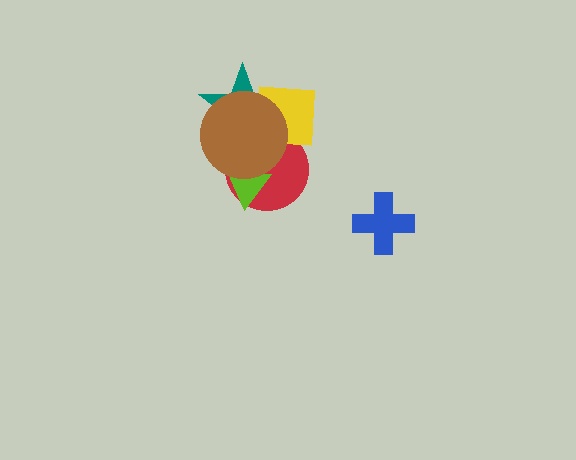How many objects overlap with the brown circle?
4 objects overlap with the brown circle.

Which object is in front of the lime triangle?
The brown circle is in front of the lime triangle.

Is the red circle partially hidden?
Yes, it is partially covered by another shape.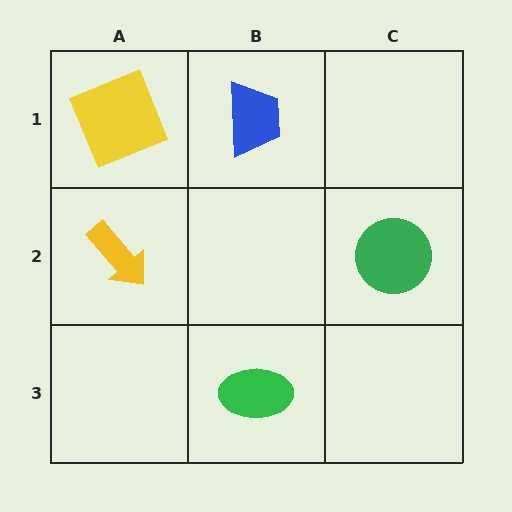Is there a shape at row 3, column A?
No, that cell is empty.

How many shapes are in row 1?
2 shapes.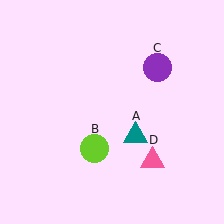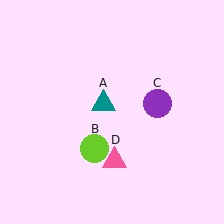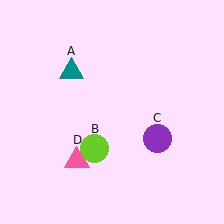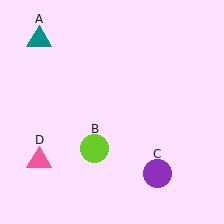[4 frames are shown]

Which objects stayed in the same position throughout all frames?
Lime circle (object B) remained stationary.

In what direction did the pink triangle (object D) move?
The pink triangle (object D) moved left.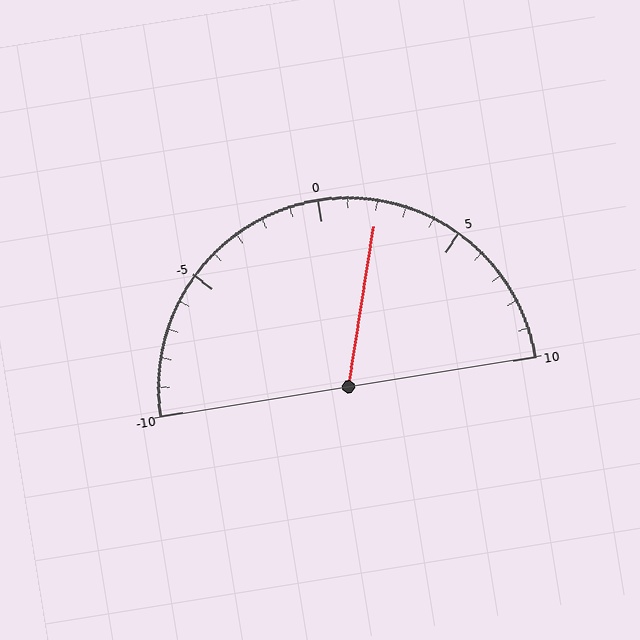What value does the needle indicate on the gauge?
The needle indicates approximately 2.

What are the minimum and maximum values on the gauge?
The gauge ranges from -10 to 10.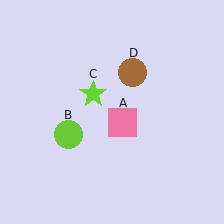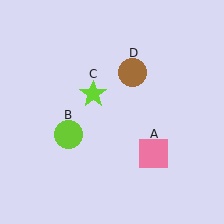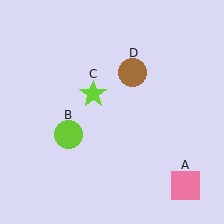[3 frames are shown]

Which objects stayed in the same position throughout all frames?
Lime circle (object B) and lime star (object C) and brown circle (object D) remained stationary.